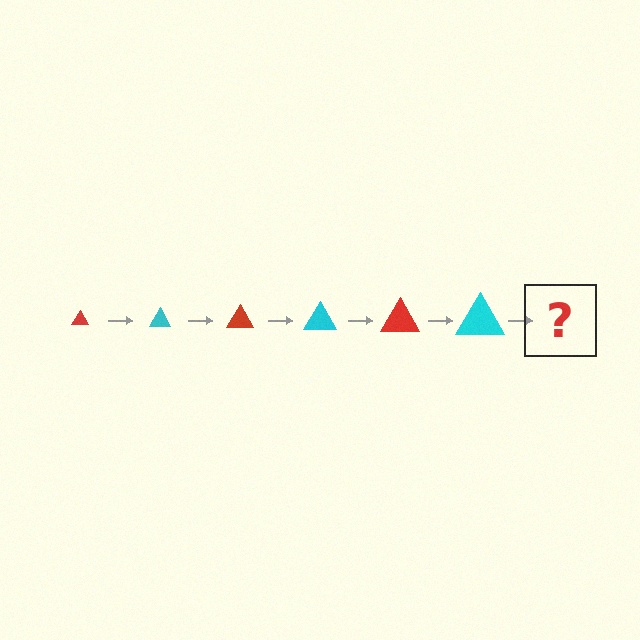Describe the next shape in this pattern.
It should be a red triangle, larger than the previous one.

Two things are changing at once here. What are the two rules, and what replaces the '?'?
The two rules are that the triangle grows larger each step and the color cycles through red and cyan. The '?' should be a red triangle, larger than the previous one.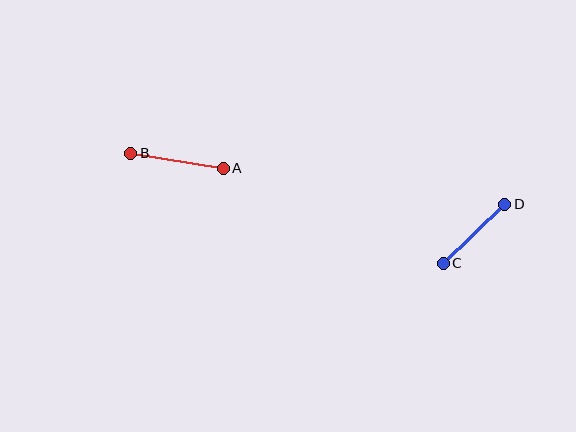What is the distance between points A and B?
The distance is approximately 94 pixels.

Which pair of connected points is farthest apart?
Points A and B are farthest apart.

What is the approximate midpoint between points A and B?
The midpoint is at approximately (177, 161) pixels.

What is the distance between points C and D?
The distance is approximately 85 pixels.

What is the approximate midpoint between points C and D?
The midpoint is at approximately (474, 234) pixels.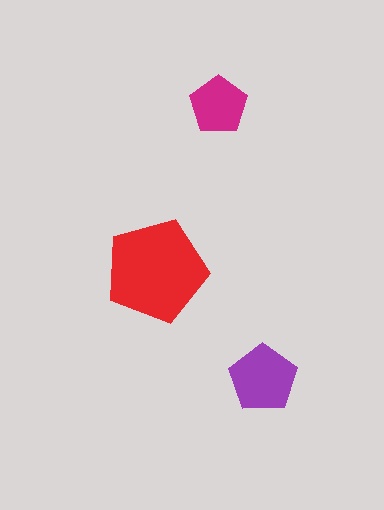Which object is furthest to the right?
The purple pentagon is rightmost.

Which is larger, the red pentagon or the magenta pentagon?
The red one.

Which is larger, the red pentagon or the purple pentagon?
The red one.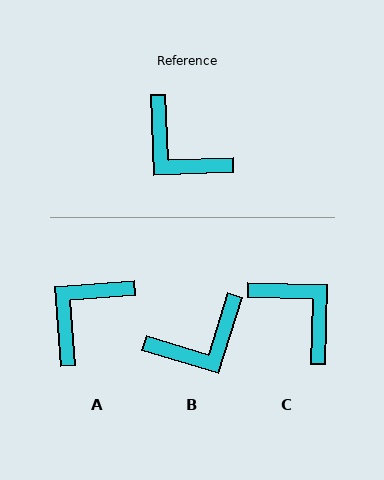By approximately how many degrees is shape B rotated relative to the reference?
Approximately 71 degrees counter-clockwise.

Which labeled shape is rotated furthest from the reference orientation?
C, about 177 degrees away.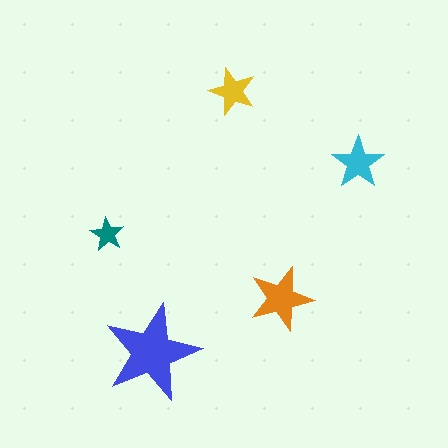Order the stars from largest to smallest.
the blue one, the orange one, the cyan one, the yellow one, the teal one.